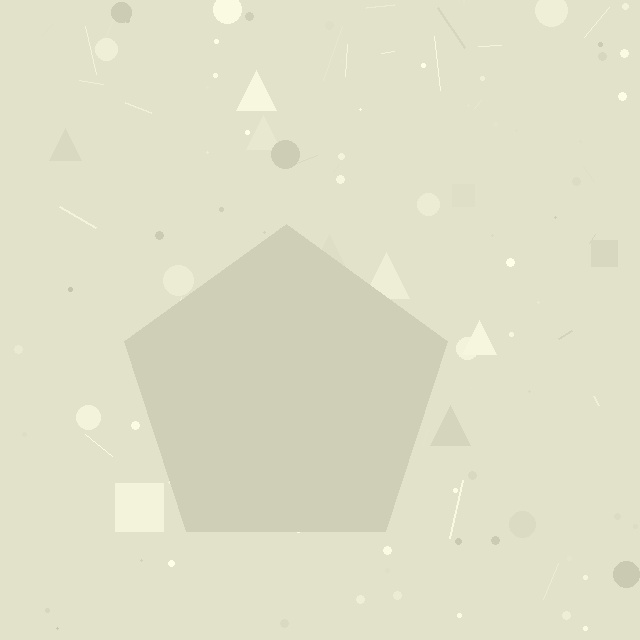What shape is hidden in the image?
A pentagon is hidden in the image.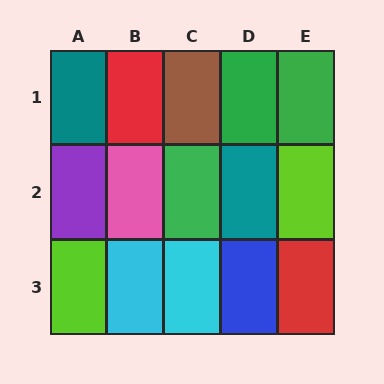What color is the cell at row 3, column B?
Cyan.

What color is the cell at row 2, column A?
Purple.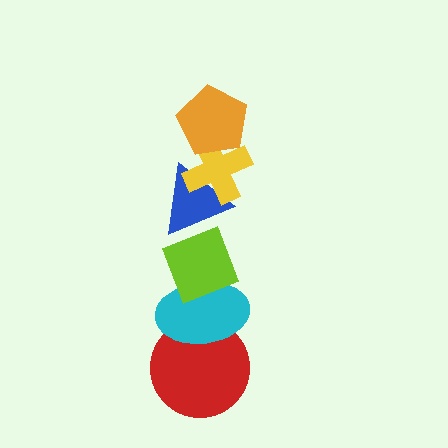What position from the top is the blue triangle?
The blue triangle is 3rd from the top.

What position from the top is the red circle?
The red circle is 6th from the top.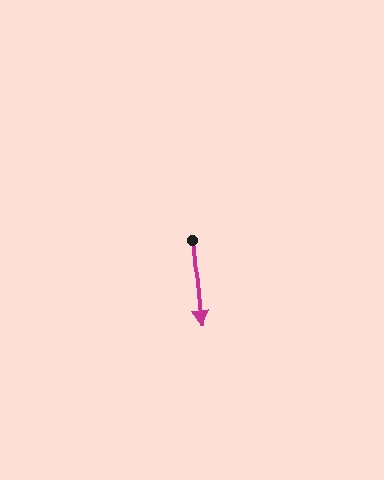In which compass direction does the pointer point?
South.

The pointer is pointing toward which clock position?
Roughly 6 o'clock.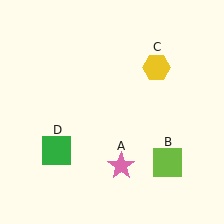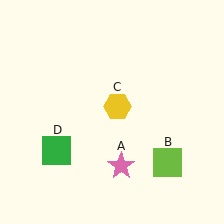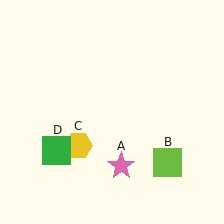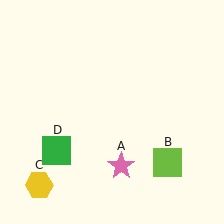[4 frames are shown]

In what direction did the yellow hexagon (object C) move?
The yellow hexagon (object C) moved down and to the left.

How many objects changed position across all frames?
1 object changed position: yellow hexagon (object C).